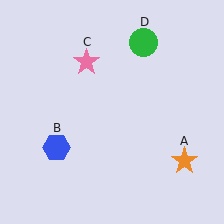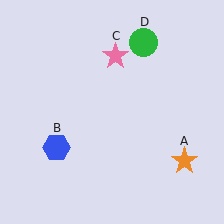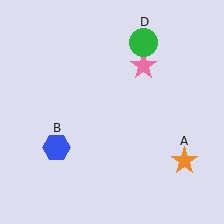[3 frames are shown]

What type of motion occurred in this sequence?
The pink star (object C) rotated clockwise around the center of the scene.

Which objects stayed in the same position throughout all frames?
Orange star (object A) and blue hexagon (object B) and green circle (object D) remained stationary.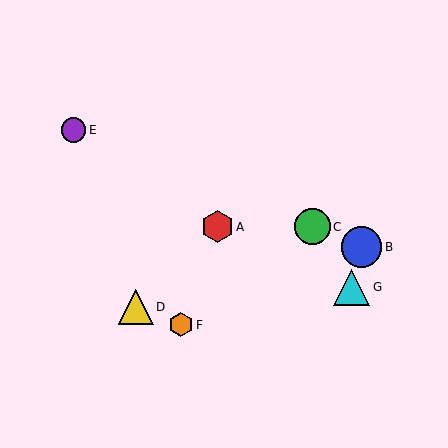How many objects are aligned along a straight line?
3 objects (B, C, E) are aligned along a straight line.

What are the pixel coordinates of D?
Object D is at (136, 307).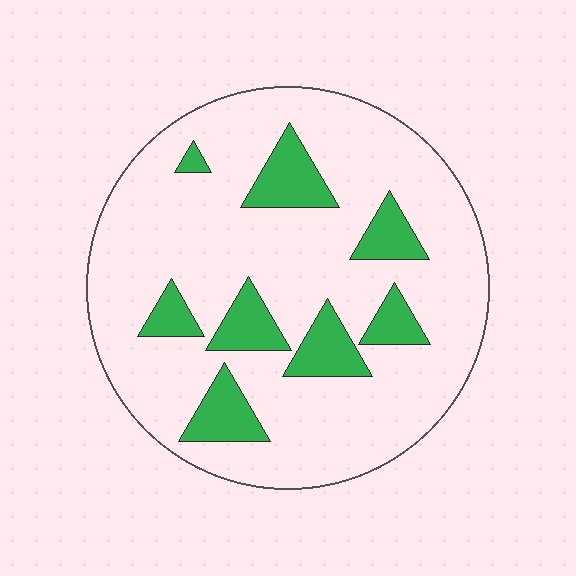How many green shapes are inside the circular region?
8.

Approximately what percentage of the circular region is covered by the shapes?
Approximately 20%.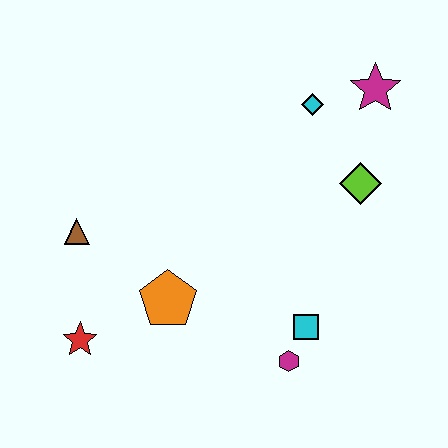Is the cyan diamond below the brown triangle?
No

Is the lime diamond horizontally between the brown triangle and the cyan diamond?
No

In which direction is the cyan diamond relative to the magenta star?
The cyan diamond is to the left of the magenta star.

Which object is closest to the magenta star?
The cyan diamond is closest to the magenta star.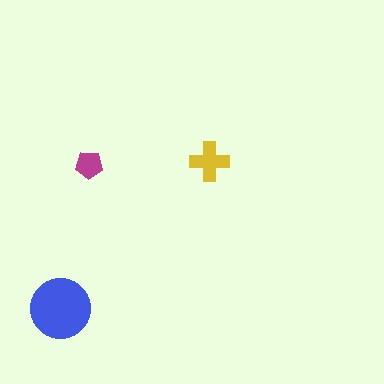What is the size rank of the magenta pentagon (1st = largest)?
3rd.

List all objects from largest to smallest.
The blue circle, the yellow cross, the magenta pentagon.